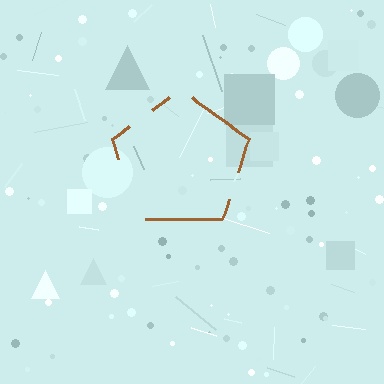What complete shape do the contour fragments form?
The contour fragments form a pentagon.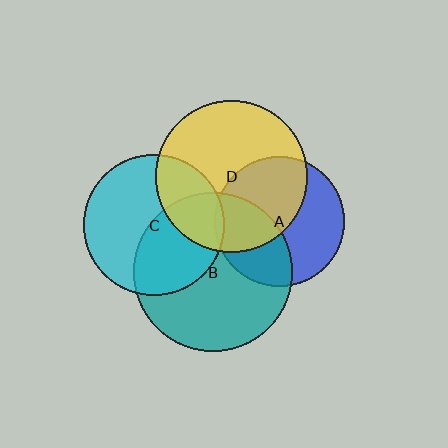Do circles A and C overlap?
Yes.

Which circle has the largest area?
Circle B (teal).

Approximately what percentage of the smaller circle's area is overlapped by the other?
Approximately 5%.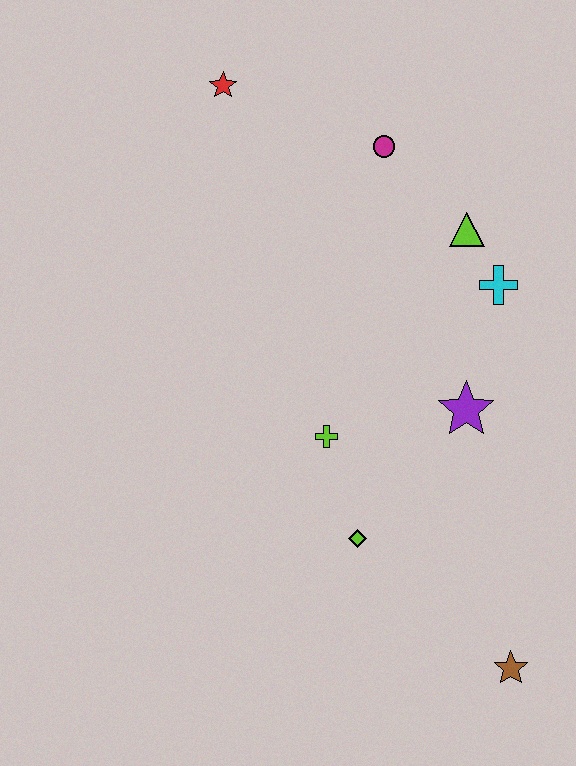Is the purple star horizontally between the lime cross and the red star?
No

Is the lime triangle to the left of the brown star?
Yes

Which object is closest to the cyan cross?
The lime triangle is closest to the cyan cross.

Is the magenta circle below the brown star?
No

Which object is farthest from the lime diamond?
The red star is farthest from the lime diamond.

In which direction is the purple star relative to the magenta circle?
The purple star is below the magenta circle.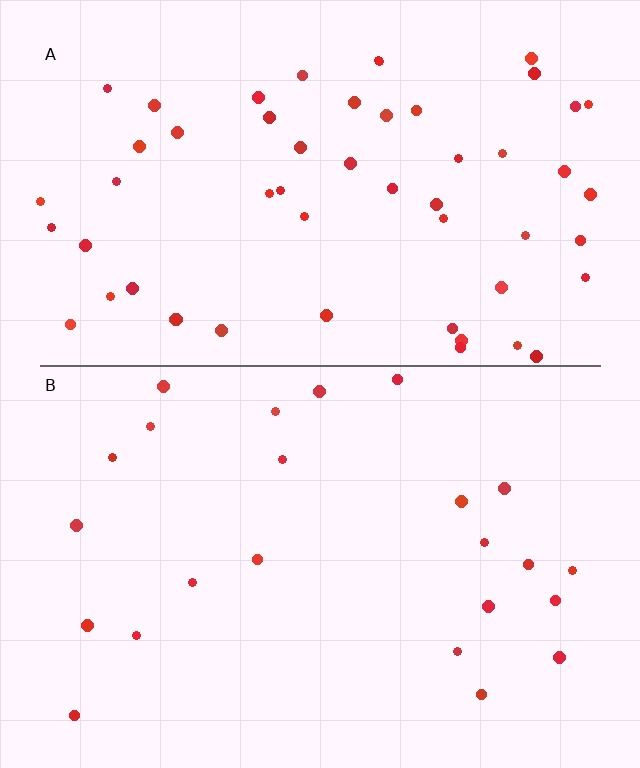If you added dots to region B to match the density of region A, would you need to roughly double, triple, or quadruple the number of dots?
Approximately double.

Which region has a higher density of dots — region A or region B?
A (the top).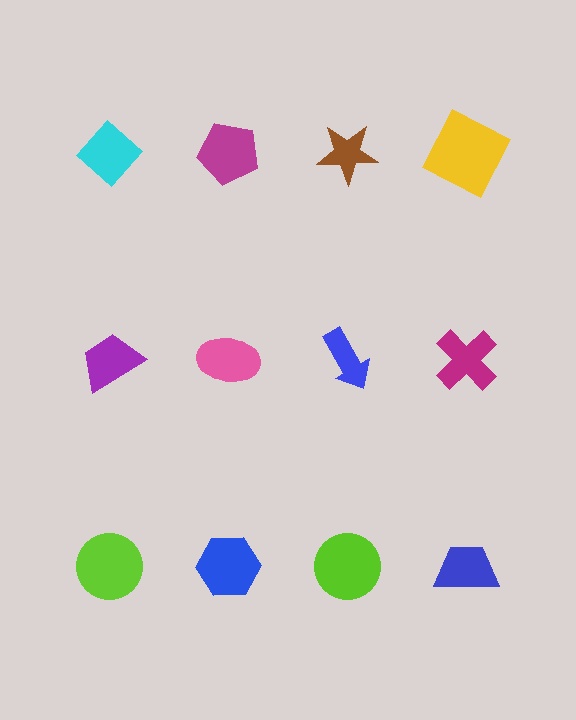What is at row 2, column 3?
A blue arrow.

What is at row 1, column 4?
A yellow square.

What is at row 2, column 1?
A purple trapezoid.